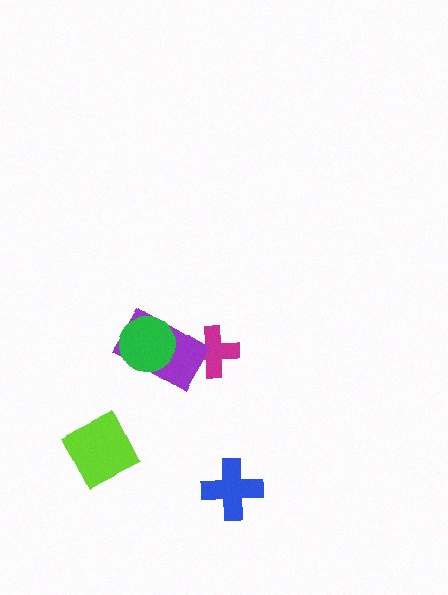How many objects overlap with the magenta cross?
1 object overlaps with the magenta cross.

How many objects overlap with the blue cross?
0 objects overlap with the blue cross.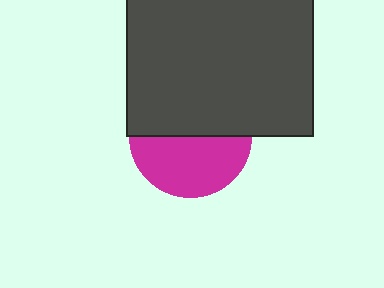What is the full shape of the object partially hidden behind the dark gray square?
The partially hidden object is a magenta circle.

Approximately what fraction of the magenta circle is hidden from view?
Roughly 51% of the magenta circle is hidden behind the dark gray square.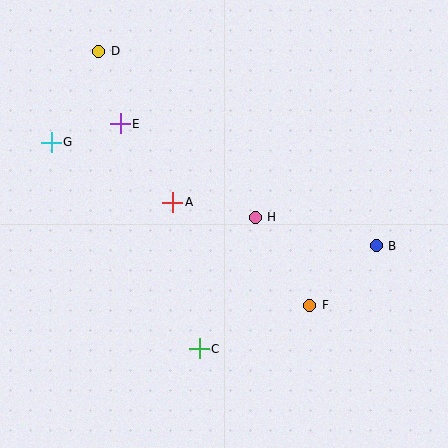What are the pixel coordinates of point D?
Point D is at (99, 51).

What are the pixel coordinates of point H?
Point H is at (255, 217).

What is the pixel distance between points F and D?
The distance between F and D is 330 pixels.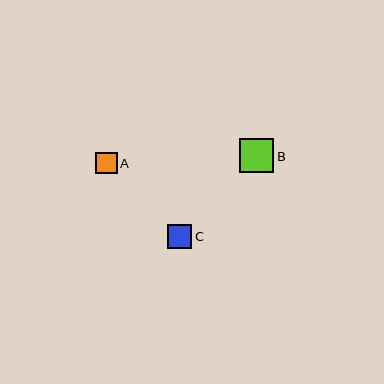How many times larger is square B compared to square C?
Square B is approximately 1.4 times the size of square C.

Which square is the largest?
Square B is the largest with a size of approximately 34 pixels.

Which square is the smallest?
Square A is the smallest with a size of approximately 21 pixels.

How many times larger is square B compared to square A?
Square B is approximately 1.6 times the size of square A.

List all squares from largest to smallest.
From largest to smallest: B, C, A.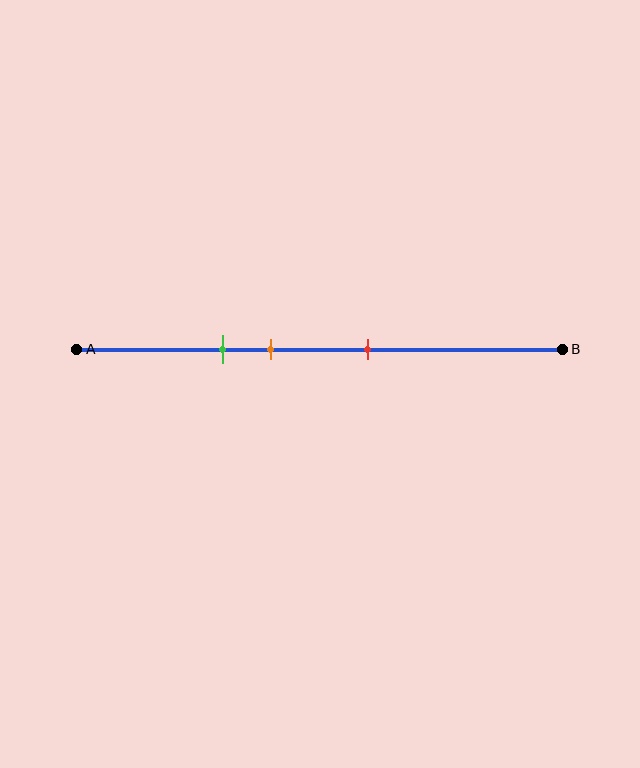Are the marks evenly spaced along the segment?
Yes, the marks are approximately evenly spaced.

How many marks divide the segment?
There are 3 marks dividing the segment.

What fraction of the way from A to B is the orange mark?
The orange mark is approximately 40% (0.4) of the way from A to B.